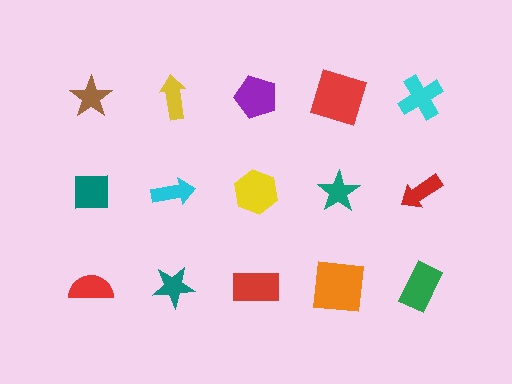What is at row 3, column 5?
A green rectangle.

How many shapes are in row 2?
5 shapes.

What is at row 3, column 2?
A teal star.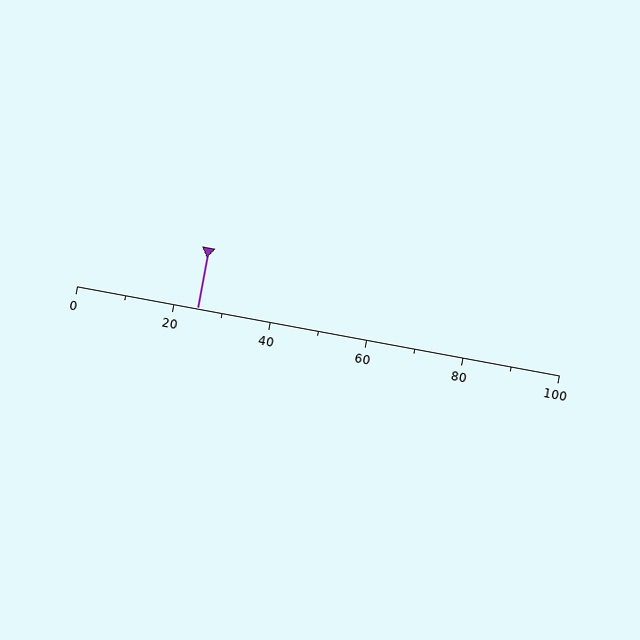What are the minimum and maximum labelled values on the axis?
The axis runs from 0 to 100.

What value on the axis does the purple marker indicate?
The marker indicates approximately 25.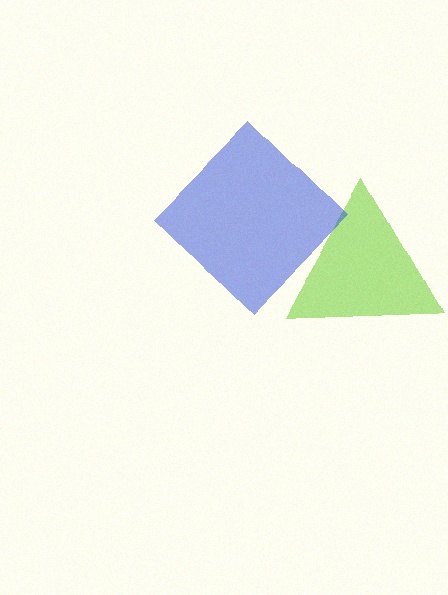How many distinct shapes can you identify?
There are 2 distinct shapes: a lime triangle, a blue diamond.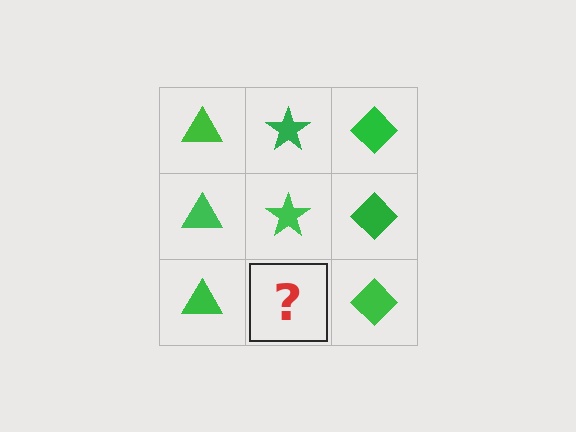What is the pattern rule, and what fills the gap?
The rule is that each column has a consistent shape. The gap should be filled with a green star.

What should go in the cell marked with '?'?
The missing cell should contain a green star.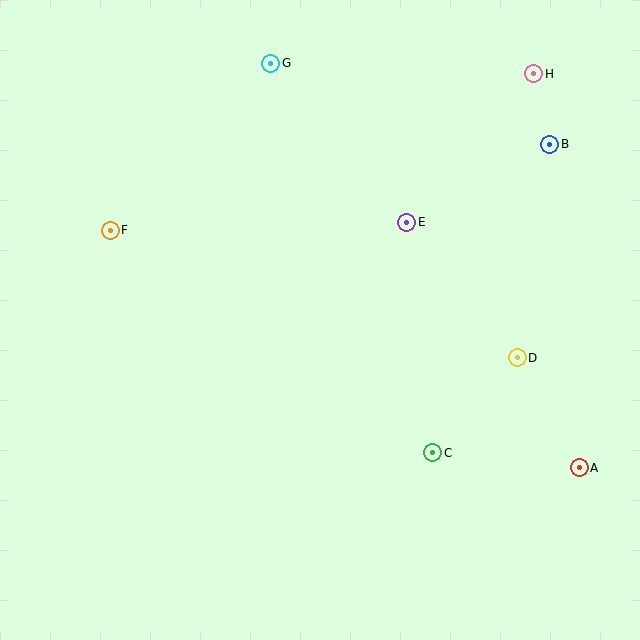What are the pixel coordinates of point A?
Point A is at (579, 468).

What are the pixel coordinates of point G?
Point G is at (271, 63).